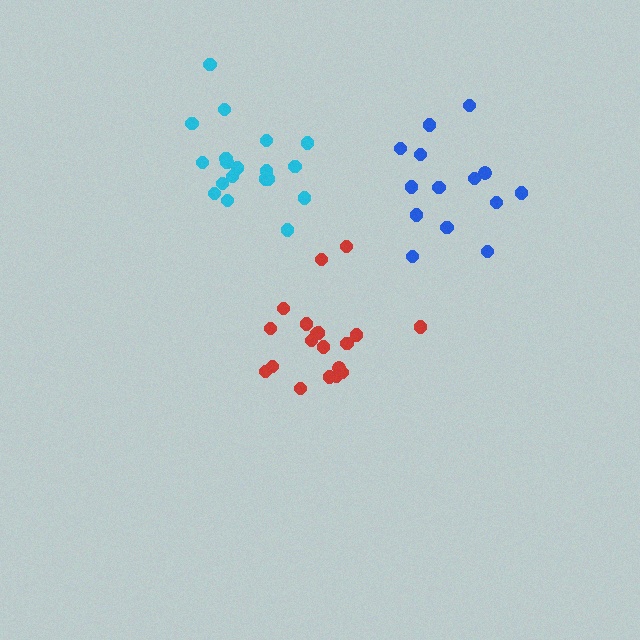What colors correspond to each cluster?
The clusters are colored: red, cyan, blue.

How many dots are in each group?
Group 1: 19 dots, Group 2: 20 dots, Group 3: 14 dots (53 total).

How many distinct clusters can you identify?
There are 3 distinct clusters.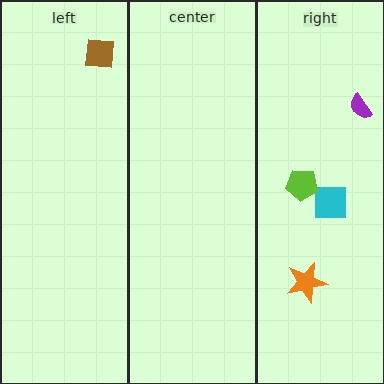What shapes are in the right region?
The cyan square, the purple semicircle, the orange star, the lime pentagon.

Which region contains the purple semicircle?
The right region.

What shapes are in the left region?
The brown square.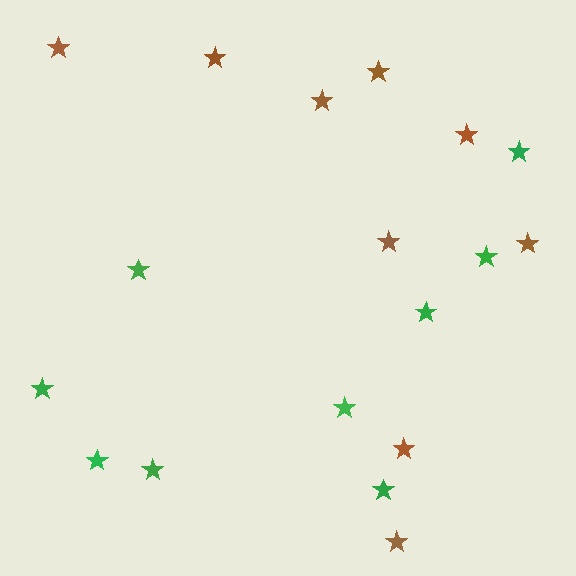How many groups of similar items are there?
There are 2 groups: one group of brown stars (9) and one group of green stars (9).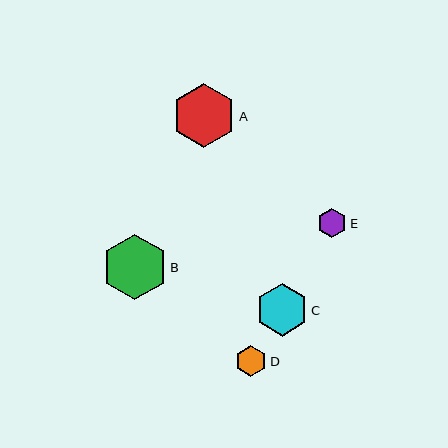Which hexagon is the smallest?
Hexagon E is the smallest with a size of approximately 30 pixels.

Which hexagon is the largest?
Hexagon B is the largest with a size of approximately 65 pixels.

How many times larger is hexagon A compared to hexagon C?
Hexagon A is approximately 1.2 times the size of hexagon C.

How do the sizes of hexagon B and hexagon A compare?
Hexagon B and hexagon A are approximately the same size.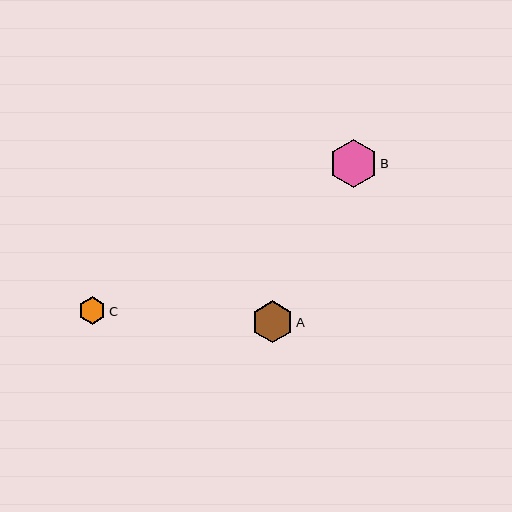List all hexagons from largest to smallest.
From largest to smallest: B, A, C.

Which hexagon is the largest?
Hexagon B is the largest with a size of approximately 48 pixels.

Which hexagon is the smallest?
Hexagon C is the smallest with a size of approximately 27 pixels.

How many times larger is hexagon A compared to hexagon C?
Hexagon A is approximately 1.5 times the size of hexagon C.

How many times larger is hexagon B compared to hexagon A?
Hexagon B is approximately 1.1 times the size of hexagon A.